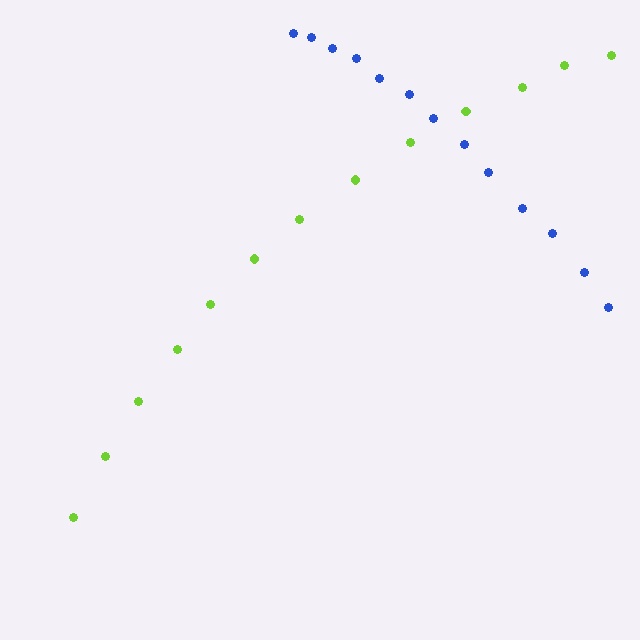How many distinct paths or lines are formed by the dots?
There are 2 distinct paths.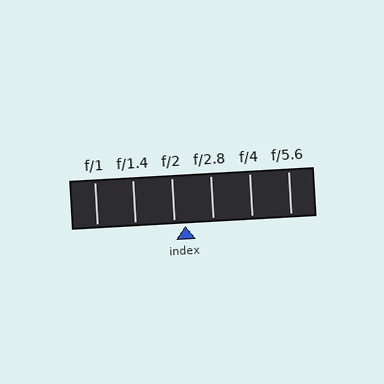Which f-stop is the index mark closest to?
The index mark is closest to f/2.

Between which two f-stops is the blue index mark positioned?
The index mark is between f/2 and f/2.8.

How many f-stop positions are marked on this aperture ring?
There are 6 f-stop positions marked.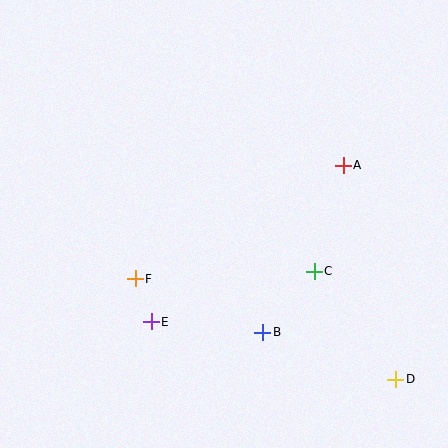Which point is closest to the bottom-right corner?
Point D is closest to the bottom-right corner.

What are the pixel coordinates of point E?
Point E is at (151, 322).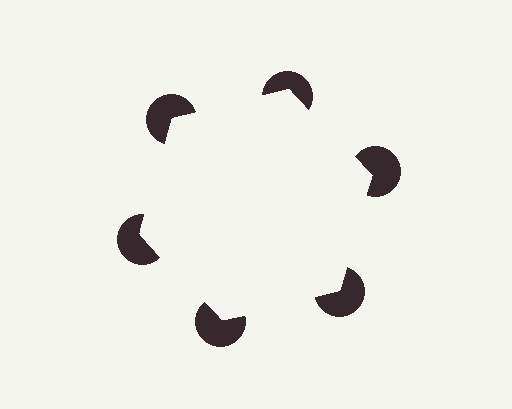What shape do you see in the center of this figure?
An illusory hexagon — its edges are inferred from the aligned wedge cuts in the pac-man discs, not physically drawn.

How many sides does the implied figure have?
6 sides.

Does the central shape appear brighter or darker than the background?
It typically appears slightly brighter than the background, even though no actual brightness change is drawn.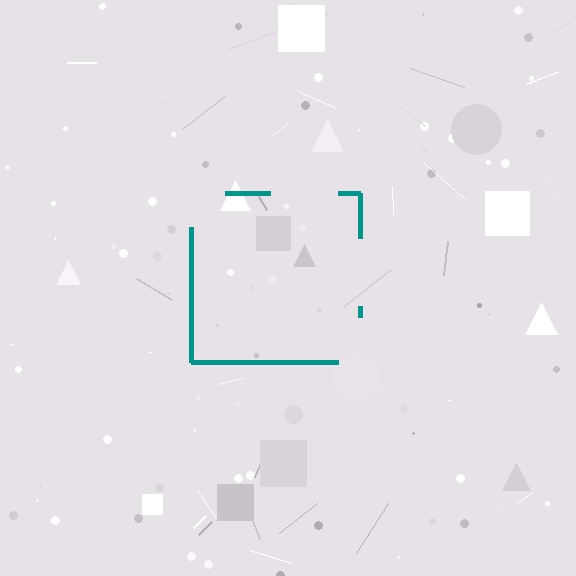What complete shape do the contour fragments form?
The contour fragments form a square.